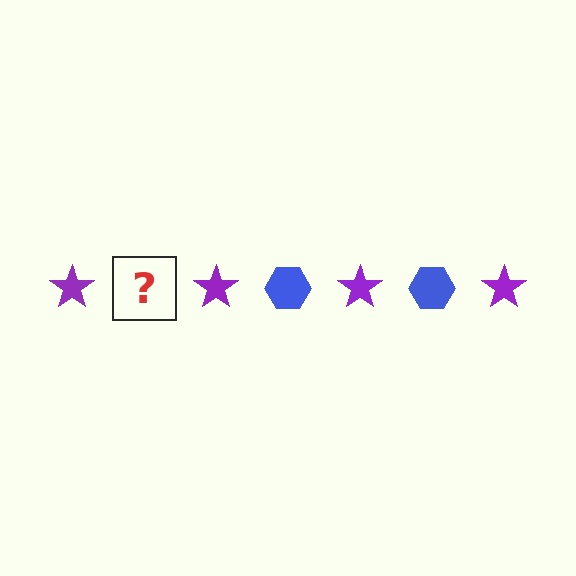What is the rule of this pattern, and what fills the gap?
The rule is that the pattern alternates between purple star and blue hexagon. The gap should be filled with a blue hexagon.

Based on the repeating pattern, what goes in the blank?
The blank should be a blue hexagon.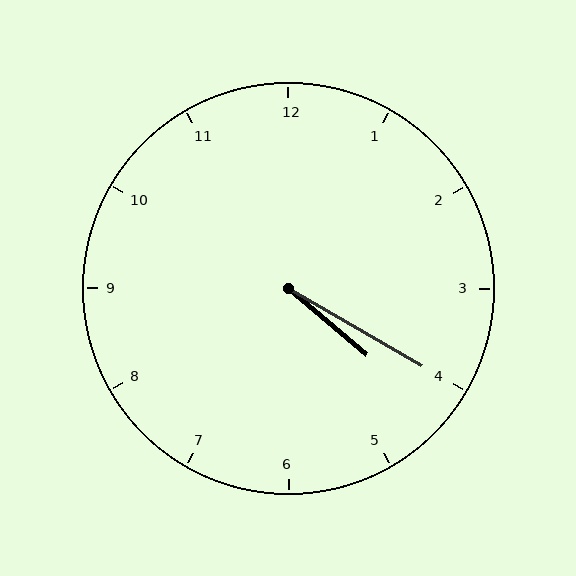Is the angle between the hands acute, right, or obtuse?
It is acute.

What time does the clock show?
4:20.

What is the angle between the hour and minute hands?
Approximately 10 degrees.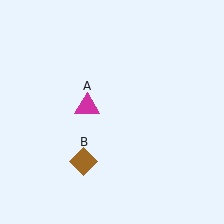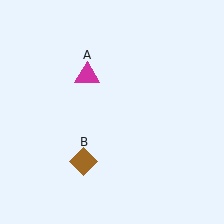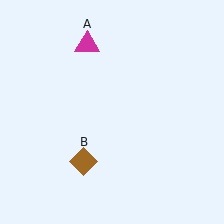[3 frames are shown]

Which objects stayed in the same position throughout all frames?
Brown diamond (object B) remained stationary.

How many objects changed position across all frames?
1 object changed position: magenta triangle (object A).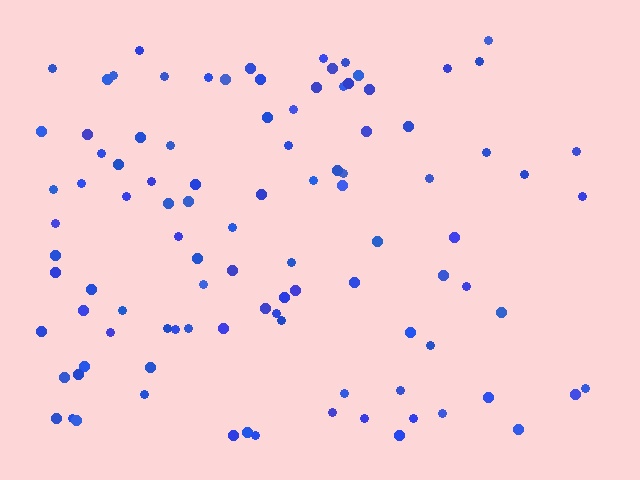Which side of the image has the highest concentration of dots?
The left.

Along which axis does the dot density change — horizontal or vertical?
Horizontal.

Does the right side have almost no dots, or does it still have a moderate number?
Still a moderate number, just noticeably fewer than the left.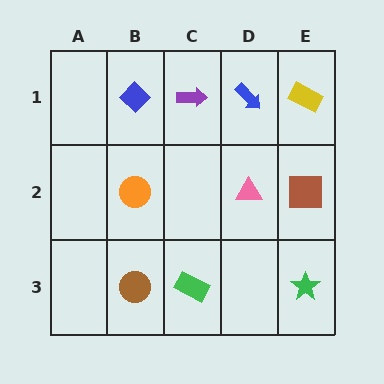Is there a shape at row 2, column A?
No, that cell is empty.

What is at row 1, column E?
A yellow rectangle.